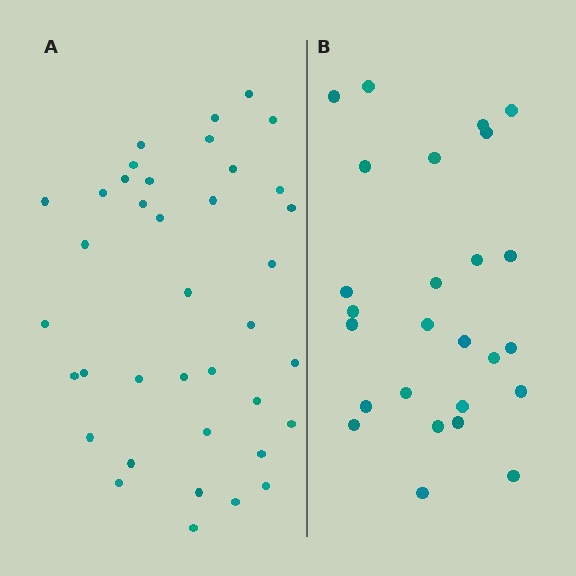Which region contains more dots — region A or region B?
Region A (the left region) has more dots.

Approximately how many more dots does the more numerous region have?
Region A has roughly 12 or so more dots than region B.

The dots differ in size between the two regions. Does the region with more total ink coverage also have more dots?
No. Region B has more total ink coverage because its dots are larger, but region A actually contains more individual dots. Total area can be misleading — the number of items is what matters here.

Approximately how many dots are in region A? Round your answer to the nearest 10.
About 40 dots. (The exact count is 38, which rounds to 40.)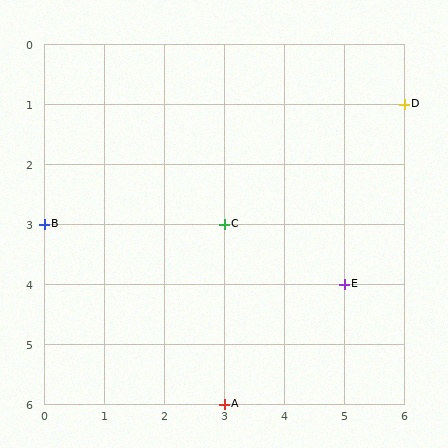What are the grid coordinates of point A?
Point A is at grid coordinates (3, 6).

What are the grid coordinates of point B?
Point B is at grid coordinates (0, 3).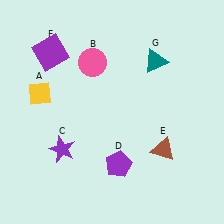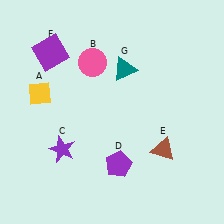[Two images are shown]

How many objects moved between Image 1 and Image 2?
1 object moved between the two images.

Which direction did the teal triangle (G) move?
The teal triangle (G) moved left.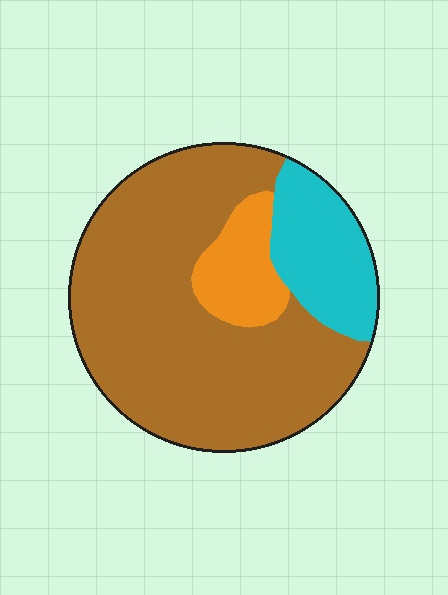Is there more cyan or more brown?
Brown.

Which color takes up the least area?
Orange, at roughly 10%.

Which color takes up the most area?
Brown, at roughly 70%.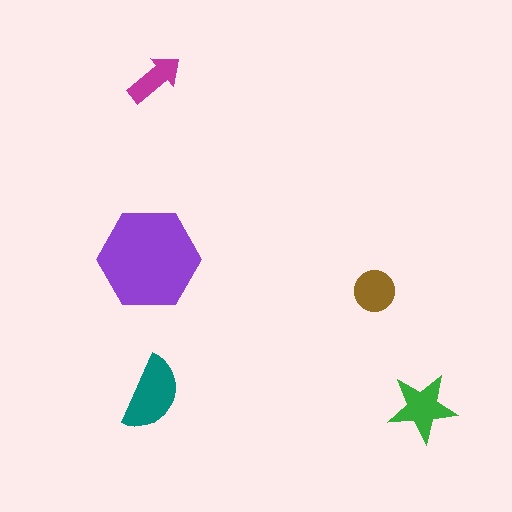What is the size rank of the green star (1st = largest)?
3rd.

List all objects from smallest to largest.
The magenta arrow, the brown circle, the green star, the teal semicircle, the purple hexagon.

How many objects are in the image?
There are 5 objects in the image.